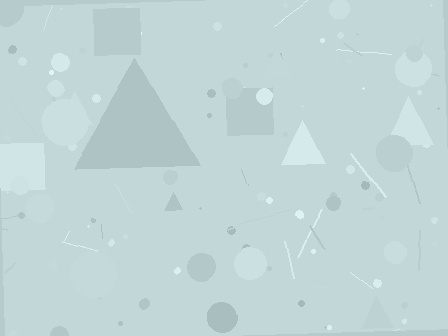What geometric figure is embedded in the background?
A triangle is embedded in the background.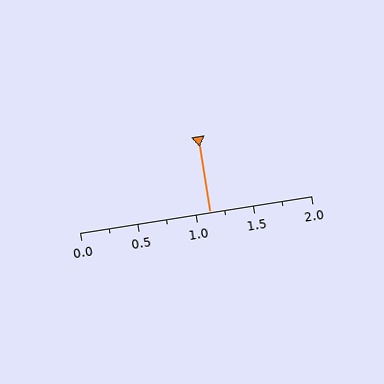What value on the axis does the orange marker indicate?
The marker indicates approximately 1.12.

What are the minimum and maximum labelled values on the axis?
The axis runs from 0.0 to 2.0.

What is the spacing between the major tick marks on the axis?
The major ticks are spaced 0.5 apart.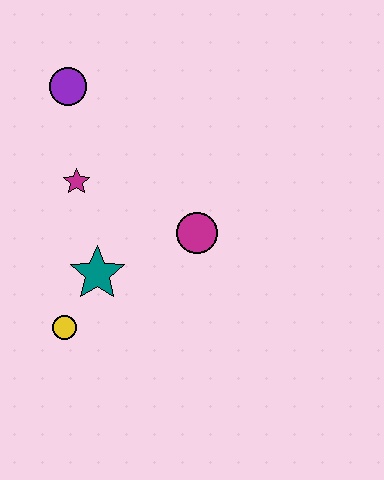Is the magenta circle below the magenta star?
Yes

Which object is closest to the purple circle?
The magenta star is closest to the purple circle.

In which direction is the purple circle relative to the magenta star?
The purple circle is above the magenta star.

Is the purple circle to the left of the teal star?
Yes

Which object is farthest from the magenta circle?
The purple circle is farthest from the magenta circle.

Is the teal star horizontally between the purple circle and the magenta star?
No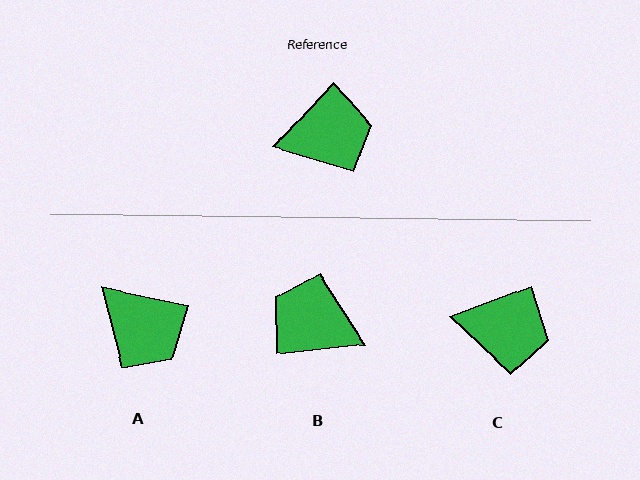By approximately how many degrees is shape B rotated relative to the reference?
Approximately 139 degrees counter-clockwise.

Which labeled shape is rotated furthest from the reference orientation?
B, about 139 degrees away.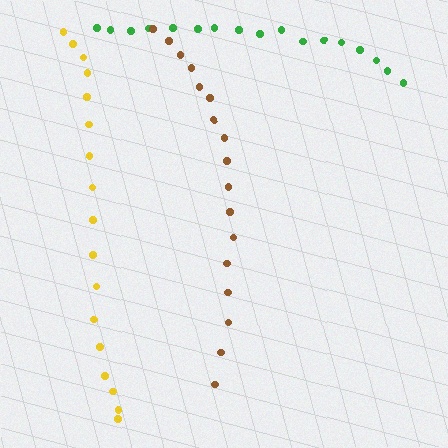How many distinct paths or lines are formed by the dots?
There are 3 distinct paths.